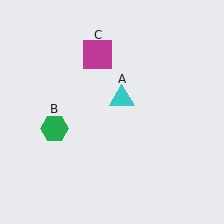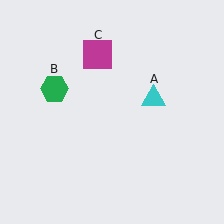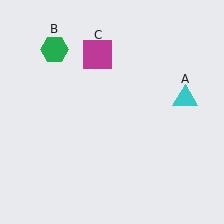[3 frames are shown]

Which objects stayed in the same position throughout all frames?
Magenta square (object C) remained stationary.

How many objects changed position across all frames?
2 objects changed position: cyan triangle (object A), green hexagon (object B).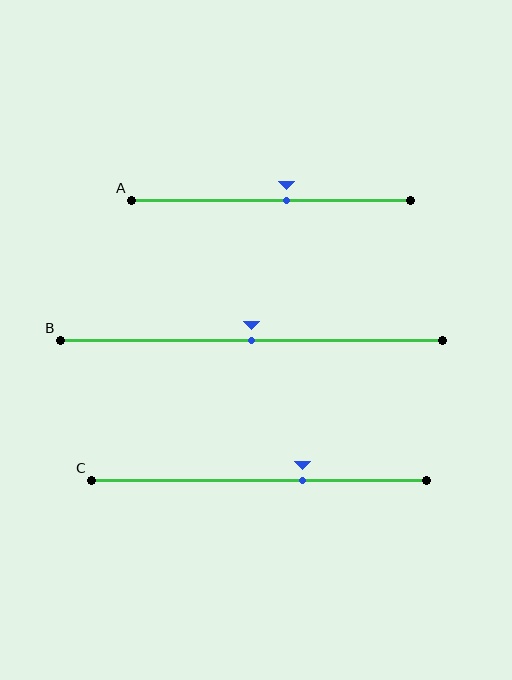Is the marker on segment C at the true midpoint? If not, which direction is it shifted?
No, the marker on segment C is shifted to the right by about 13% of the segment length.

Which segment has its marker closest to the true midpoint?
Segment B has its marker closest to the true midpoint.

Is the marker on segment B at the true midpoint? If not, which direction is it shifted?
Yes, the marker on segment B is at the true midpoint.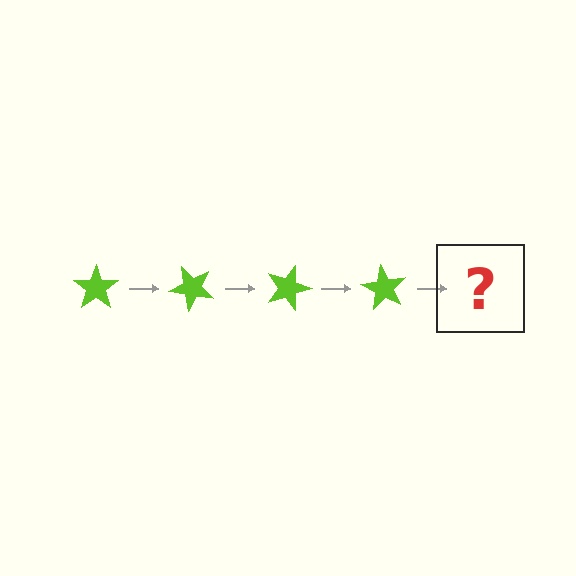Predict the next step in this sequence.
The next step is a lime star rotated 180 degrees.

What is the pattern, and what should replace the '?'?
The pattern is that the star rotates 45 degrees each step. The '?' should be a lime star rotated 180 degrees.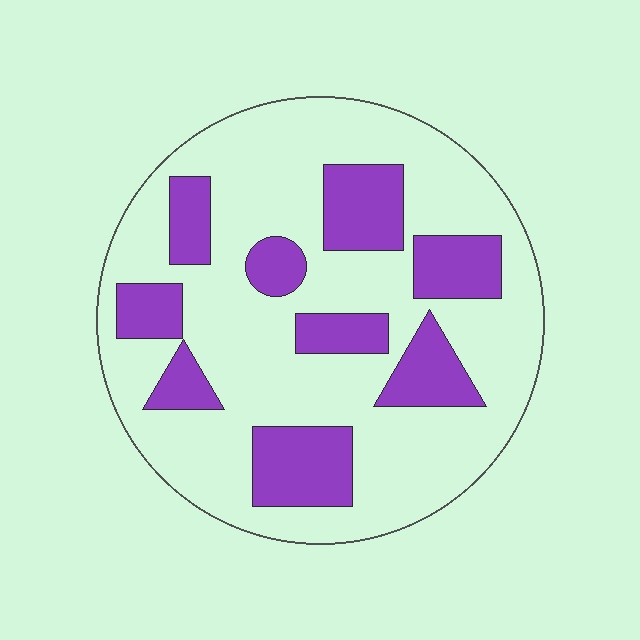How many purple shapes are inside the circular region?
9.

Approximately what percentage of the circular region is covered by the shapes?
Approximately 30%.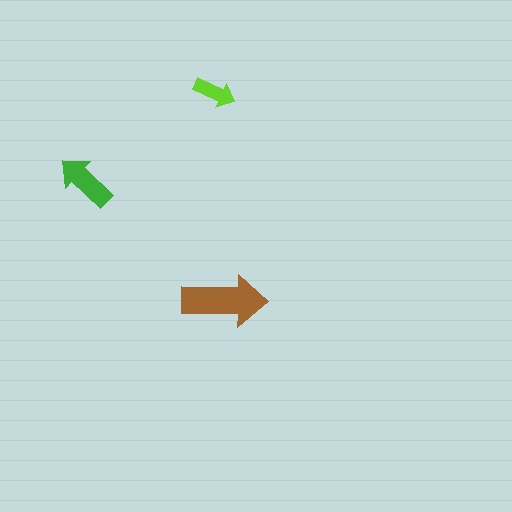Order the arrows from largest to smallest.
the brown one, the green one, the lime one.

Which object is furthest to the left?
The green arrow is leftmost.